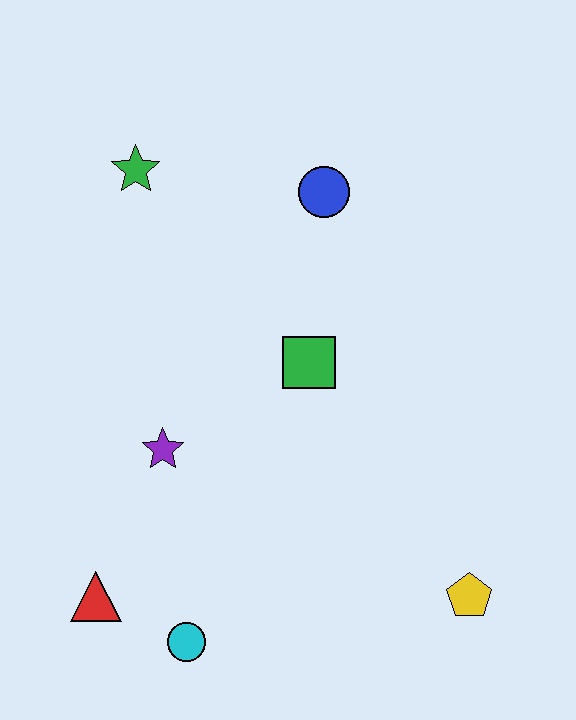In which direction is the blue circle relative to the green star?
The blue circle is to the right of the green star.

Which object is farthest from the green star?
The yellow pentagon is farthest from the green star.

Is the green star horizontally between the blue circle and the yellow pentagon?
No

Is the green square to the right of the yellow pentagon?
No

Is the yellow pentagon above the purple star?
No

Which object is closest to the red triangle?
The cyan circle is closest to the red triangle.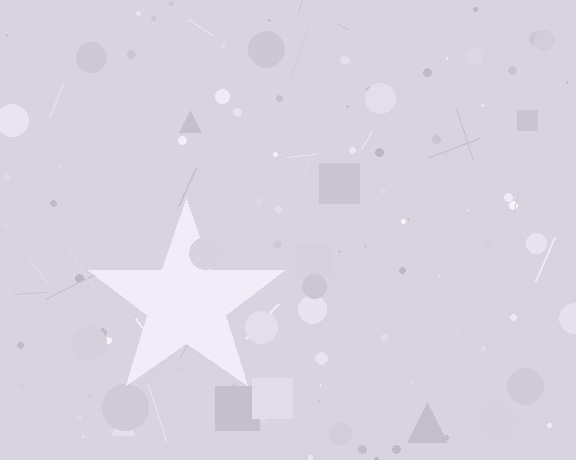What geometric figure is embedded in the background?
A star is embedded in the background.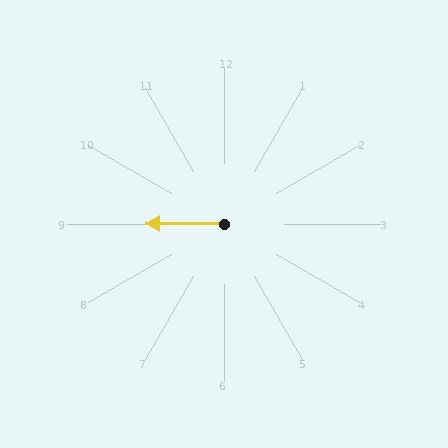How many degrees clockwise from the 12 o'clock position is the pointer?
Approximately 270 degrees.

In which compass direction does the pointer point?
West.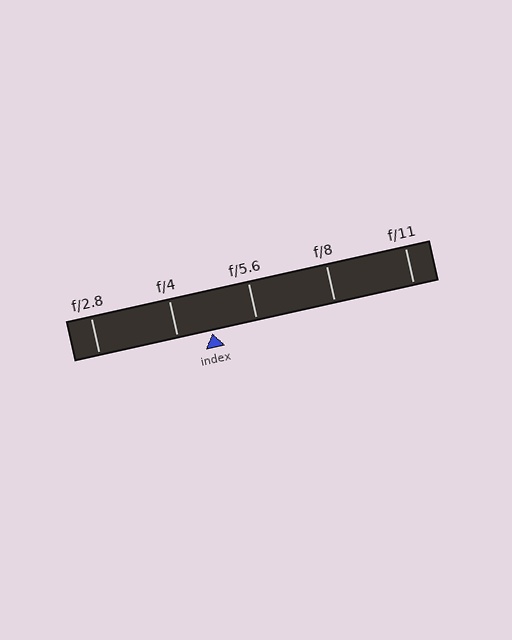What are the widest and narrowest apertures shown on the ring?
The widest aperture shown is f/2.8 and the narrowest is f/11.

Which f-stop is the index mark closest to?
The index mark is closest to f/4.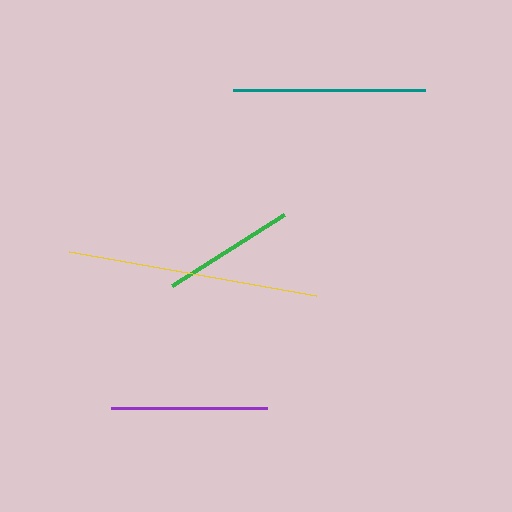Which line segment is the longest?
The yellow line is the longest at approximately 251 pixels.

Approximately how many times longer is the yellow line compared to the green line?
The yellow line is approximately 1.9 times the length of the green line.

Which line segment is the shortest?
The green line is the shortest at approximately 133 pixels.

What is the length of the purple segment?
The purple segment is approximately 156 pixels long.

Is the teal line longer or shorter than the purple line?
The teal line is longer than the purple line.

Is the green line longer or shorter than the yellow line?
The yellow line is longer than the green line.